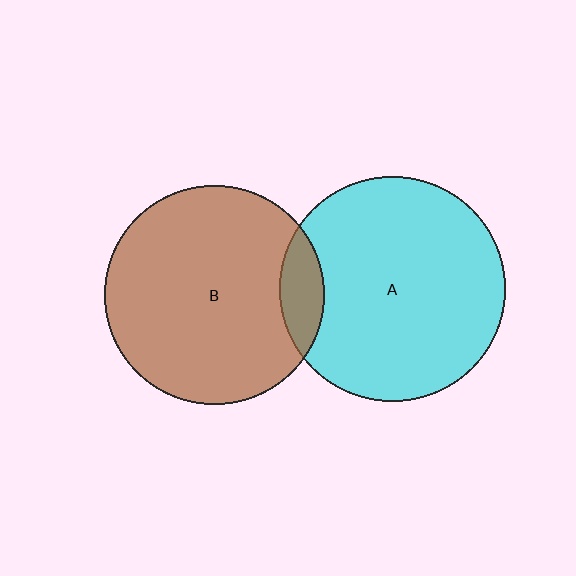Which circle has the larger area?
Circle A (cyan).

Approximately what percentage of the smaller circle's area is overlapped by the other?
Approximately 10%.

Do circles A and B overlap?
Yes.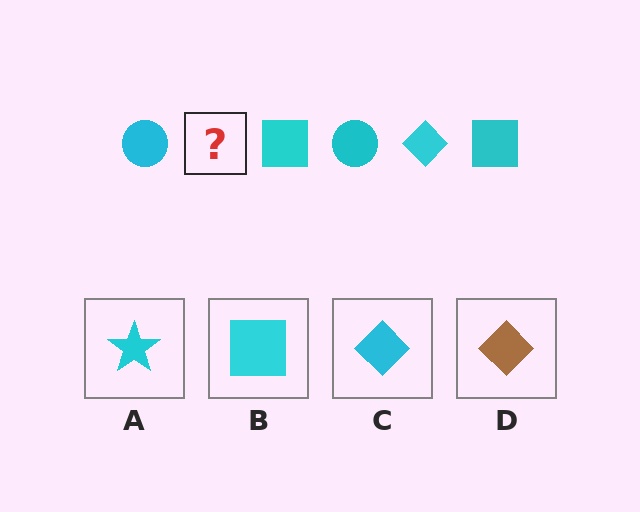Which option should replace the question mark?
Option C.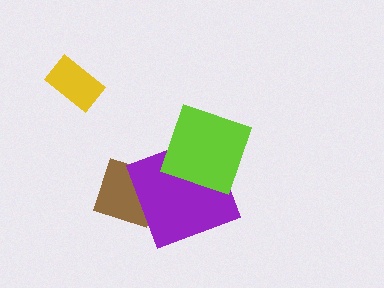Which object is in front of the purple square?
The lime square is in front of the purple square.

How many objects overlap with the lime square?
1 object overlaps with the lime square.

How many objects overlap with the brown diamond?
1 object overlaps with the brown diamond.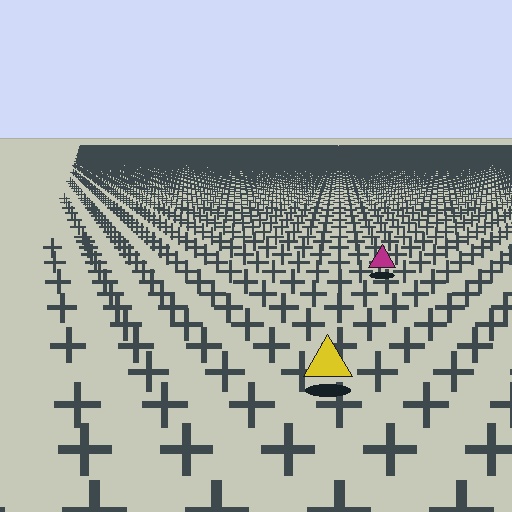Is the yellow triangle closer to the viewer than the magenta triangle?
Yes. The yellow triangle is closer — you can tell from the texture gradient: the ground texture is coarser near it.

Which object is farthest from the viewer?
The magenta triangle is farthest from the viewer. It appears smaller and the ground texture around it is denser.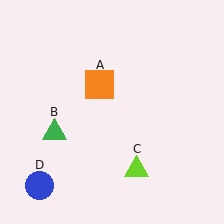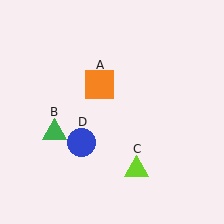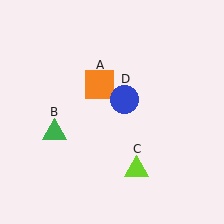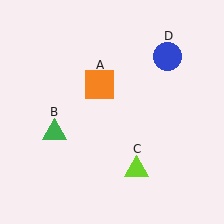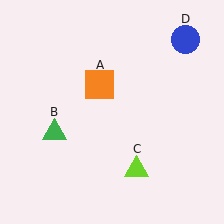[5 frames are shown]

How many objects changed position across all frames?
1 object changed position: blue circle (object D).